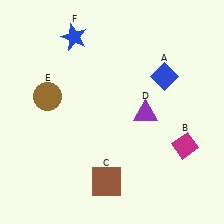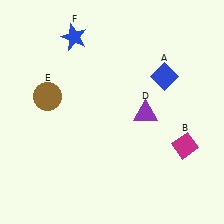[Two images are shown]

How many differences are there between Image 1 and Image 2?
There is 1 difference between the two images.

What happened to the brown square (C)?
The brown square (C) was removed in Image 2. It was in the bottom-left area of Image 1.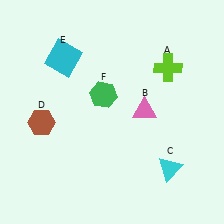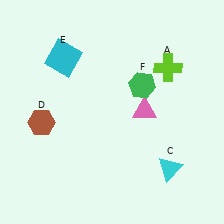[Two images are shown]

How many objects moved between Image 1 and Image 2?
1 object moved between the two images.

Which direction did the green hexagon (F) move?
The green hexagon (F) moved right.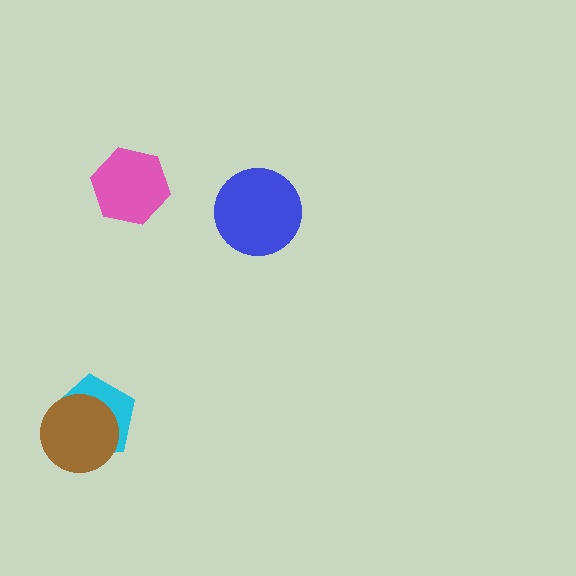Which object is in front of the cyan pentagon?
The brown circle is in front of the cyan pentagon.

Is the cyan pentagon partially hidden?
Yes, it is partially covered by another shape.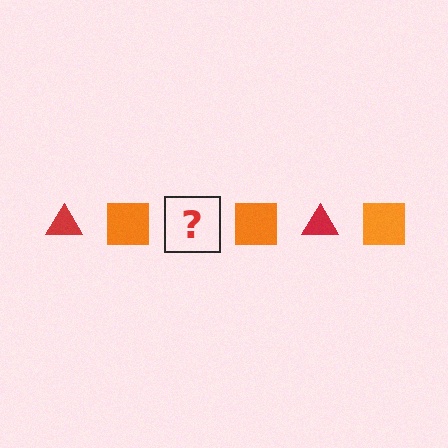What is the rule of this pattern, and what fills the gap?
The rule is that the pattern alternates between red triangle and orange square. The gap should be filled with a red triangle.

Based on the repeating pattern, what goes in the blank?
The blank should be a red triangle.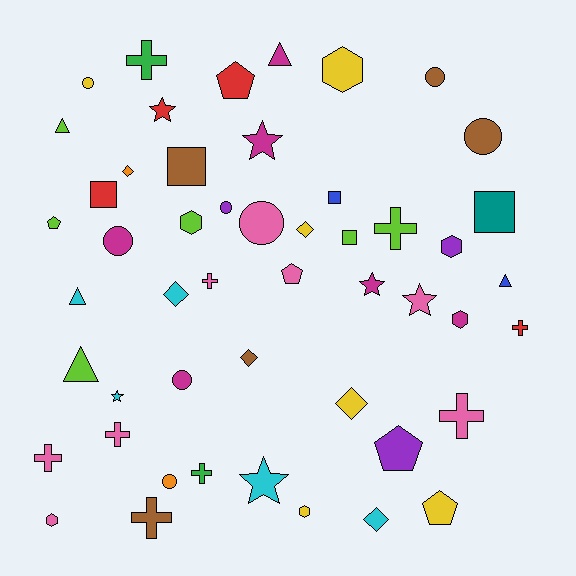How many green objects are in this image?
There are 2 green objects.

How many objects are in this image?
There are 50 objects.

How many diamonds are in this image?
There are 6 diamonds.